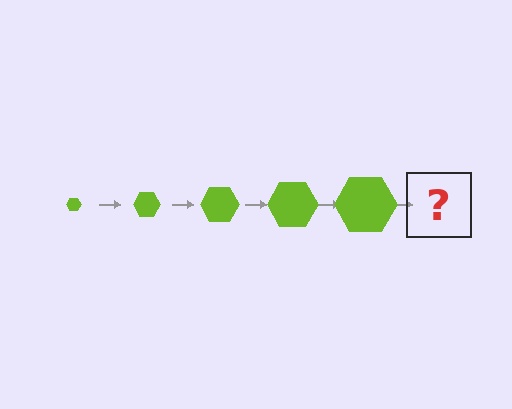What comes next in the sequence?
The next element should be a lime hexagon, larger than the previous one.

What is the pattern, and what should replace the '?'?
The pattern is that the hexagon gets progressively larger each step. The '?' should be a lime hexagon, larger than the previous one.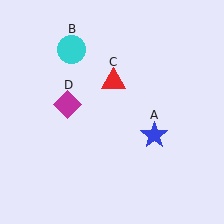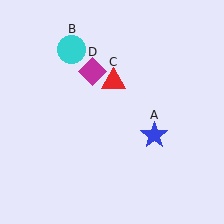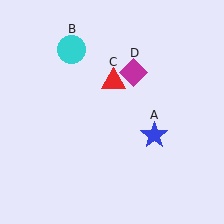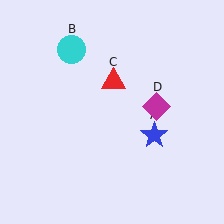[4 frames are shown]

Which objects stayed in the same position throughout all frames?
Blue star (object A) and cyan circle (object B) and red triangle (object C) remained stationary.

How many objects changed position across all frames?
1 object changed position: magenta diamond (object D).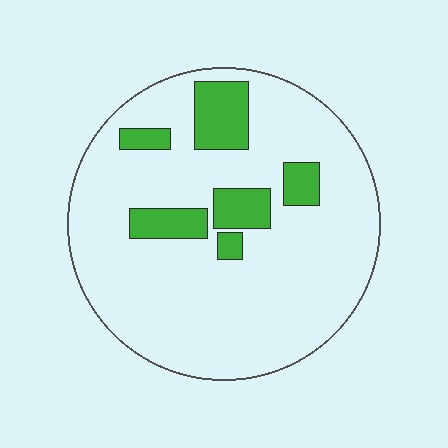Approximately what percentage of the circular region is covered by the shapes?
Approximately 15%.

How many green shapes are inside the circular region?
6.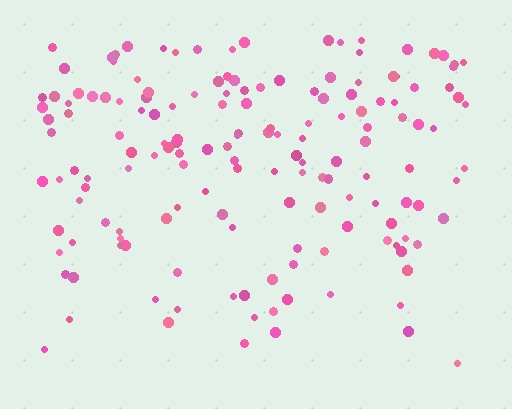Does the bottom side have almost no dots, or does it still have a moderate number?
Still a moderate number, just noticeably fewer than the top.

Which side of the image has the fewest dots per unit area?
The bottom.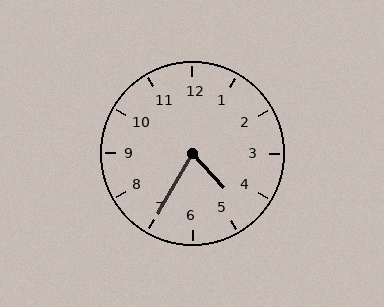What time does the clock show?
4:35.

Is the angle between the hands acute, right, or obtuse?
It is acute.